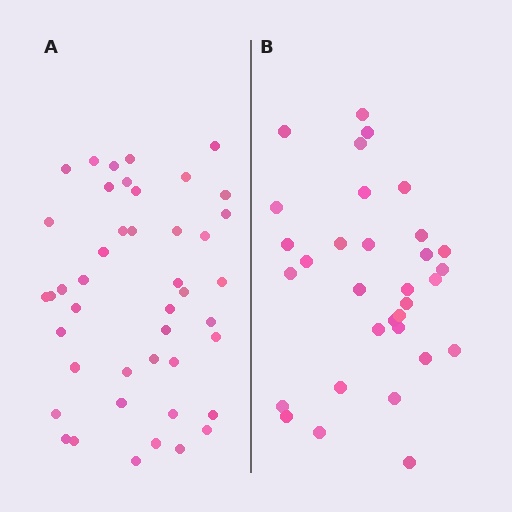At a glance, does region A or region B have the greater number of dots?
Region A (the left region) has more dots.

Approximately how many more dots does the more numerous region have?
Region A has roughly 12 or so more dots than region B.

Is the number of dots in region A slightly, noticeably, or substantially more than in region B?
Region A has noticeably more, but not dramatically so. The ratio is roughly 1.4 to 1.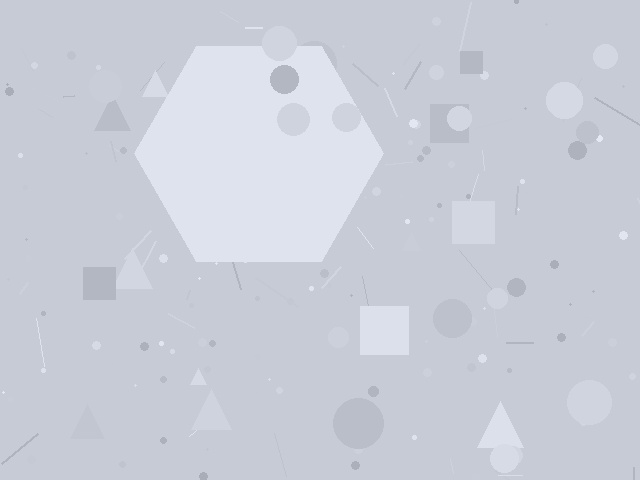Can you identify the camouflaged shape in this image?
The camouflaged shape is a hexagon.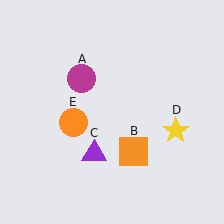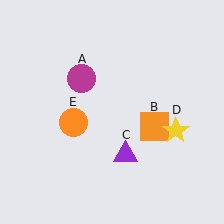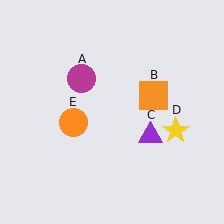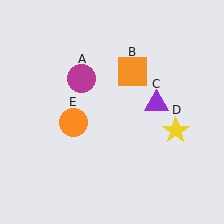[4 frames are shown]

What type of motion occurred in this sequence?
The orange square (object B), purple triangle (object C) rotated counterclockwise around the center of the scene.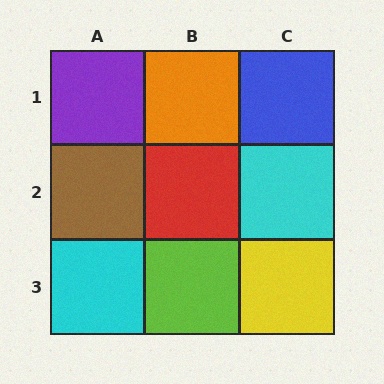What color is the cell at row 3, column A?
Cyan.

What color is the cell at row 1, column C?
Blue.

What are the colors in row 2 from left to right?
Brown, red, cyan.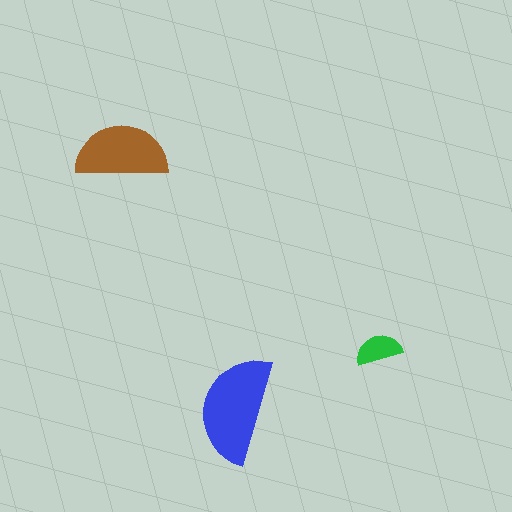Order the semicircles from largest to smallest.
the blue one, the brown one, the green one.